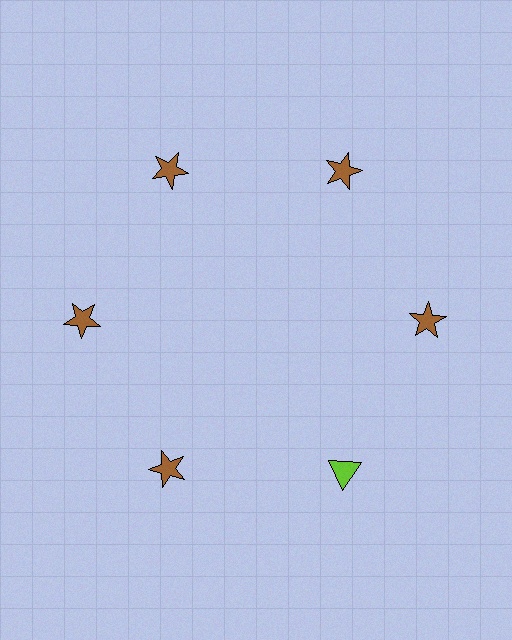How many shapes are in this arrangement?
There are 6 shapes arranged in a ring pattern.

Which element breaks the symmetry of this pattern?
The lime triangle at roughly the 5 o'clock position breaks the symmetry. All other shapes are brown stars.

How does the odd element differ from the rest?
It differs in both color (lime instead of brown) and shape (triangle instead of star).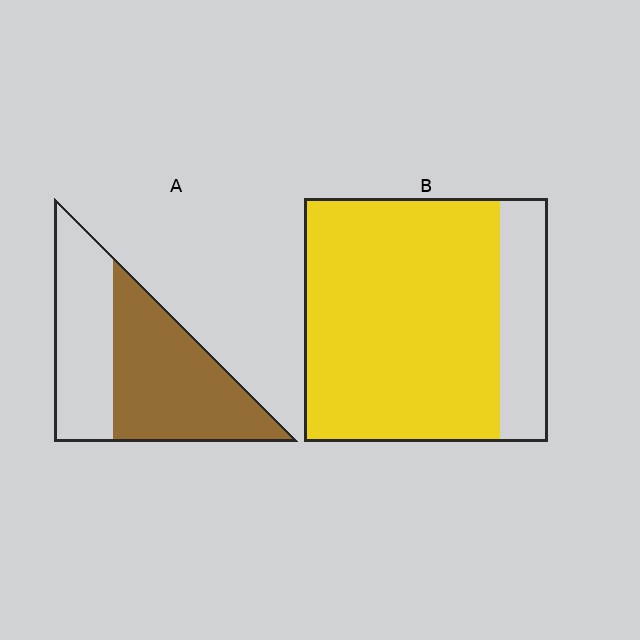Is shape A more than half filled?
Yes.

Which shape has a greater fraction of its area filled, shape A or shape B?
Shape B.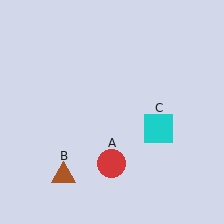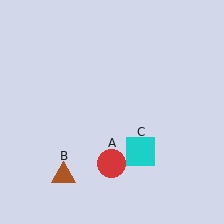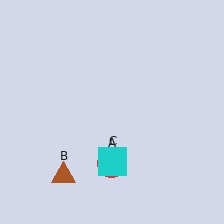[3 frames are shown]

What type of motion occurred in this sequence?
The cyan square (object C) rotated clockwise around the center of the scene.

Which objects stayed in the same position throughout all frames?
Red circle (object A) and brown triangle (object B) remained stationary.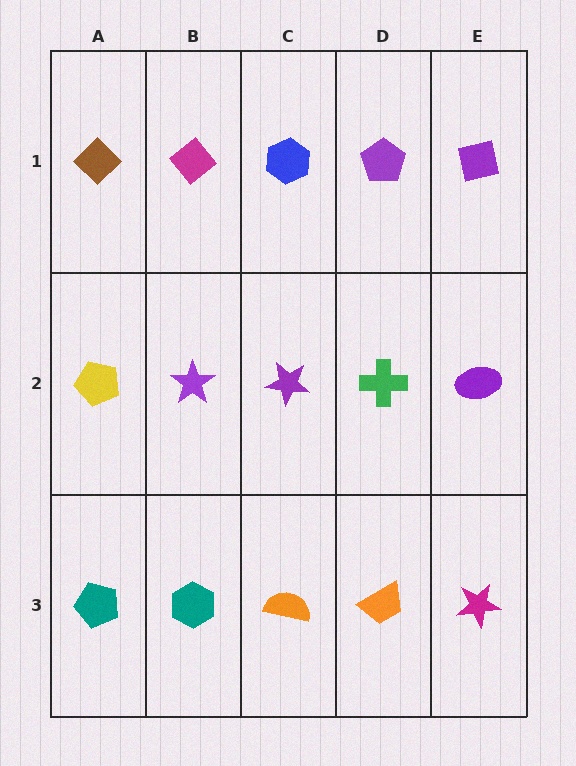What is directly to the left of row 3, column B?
A teal pentagon.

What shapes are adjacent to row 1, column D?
A green cross (row 2, column D), a blue hexagon (row 1, column C), a purple square (row 1, column E).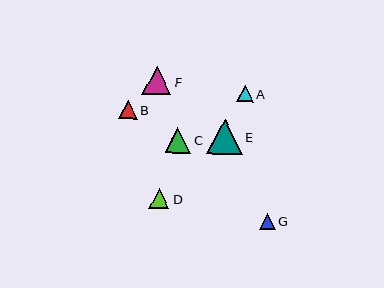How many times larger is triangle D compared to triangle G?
Triangle D is approximately 1.3 times the size of triangle G.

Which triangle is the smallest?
Triangle G is the smallest with a size of approximately 16 pixels.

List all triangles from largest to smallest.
From largest to smallest: E, F, C, D, B, A, G.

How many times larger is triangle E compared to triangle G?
Triangle E is approximately 2.2 times the size of triangle G.